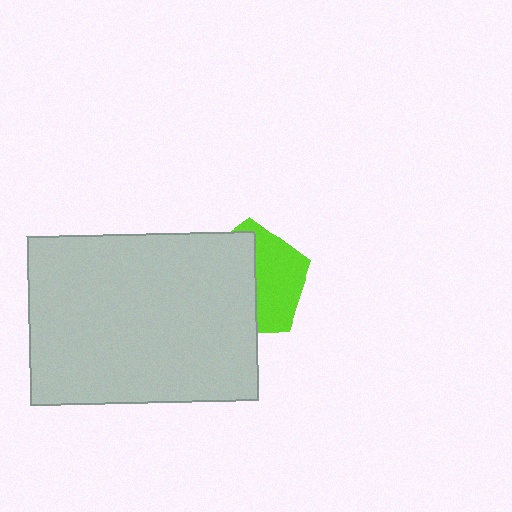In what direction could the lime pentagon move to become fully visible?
The lime pentagon could move right. That would shift it out from behind the light gray rectangle entirely.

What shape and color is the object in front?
The object in front is a light gray rectangle.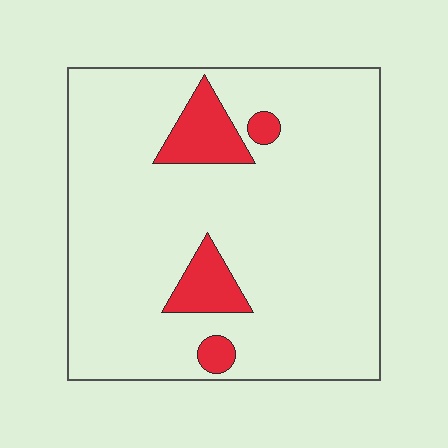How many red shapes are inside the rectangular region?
4.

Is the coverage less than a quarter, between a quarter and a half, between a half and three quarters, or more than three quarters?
Less than a quarter.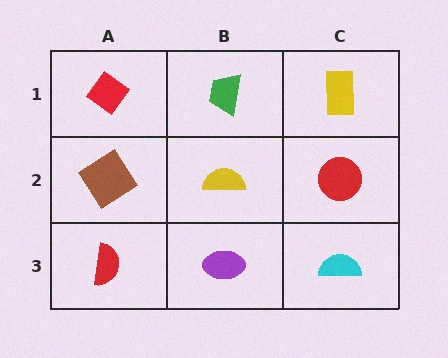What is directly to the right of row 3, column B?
A cyan semicircle.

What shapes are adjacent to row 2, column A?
A red diamond (row 1, column A), a red semicircle (row 3, column A), a yellow semicircle (row 2, column B).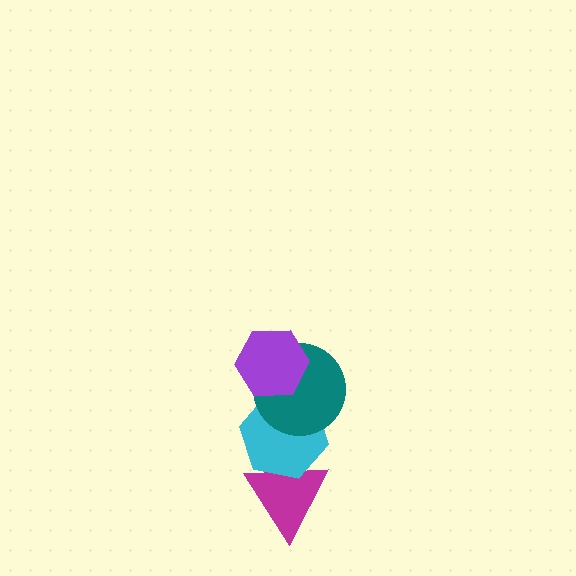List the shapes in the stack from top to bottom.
From top to bottom: the purple hexagon, the teal circle, the cyan hexagon, the magenta triangle.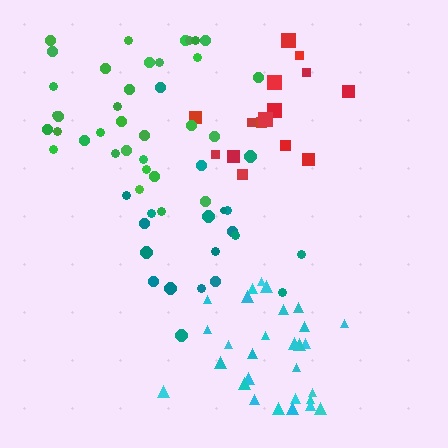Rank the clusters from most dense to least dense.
cyan, green, red, teal.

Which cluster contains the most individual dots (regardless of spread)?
Green (35).